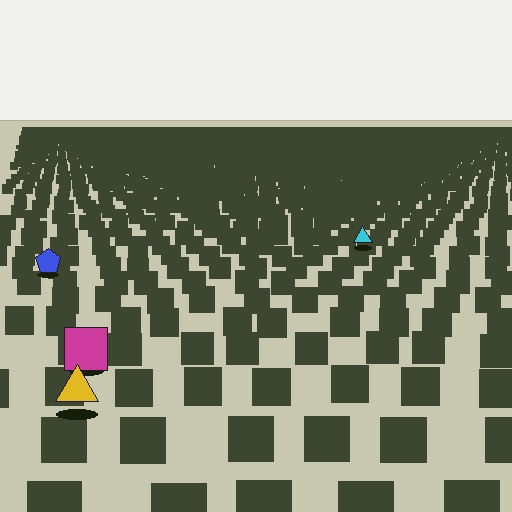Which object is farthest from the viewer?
The cyan triangle is farthest from the viewer. It appears smaller and the ground texture around it is denser.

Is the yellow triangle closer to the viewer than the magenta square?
Yes. The yellow triangle is closer — you can tell from the texture gradient: the ground texture is coarser near it.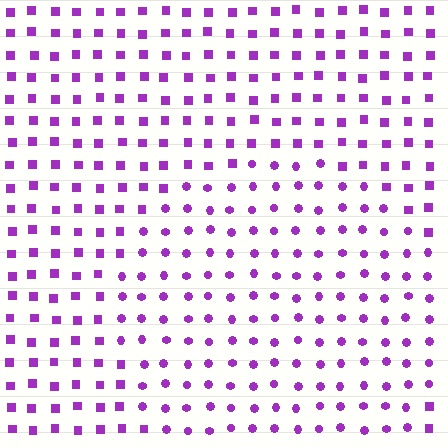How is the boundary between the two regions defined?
The boundary is defined by a change in element shape: circles inside vs. squares outside. All elements share the same color and spacing.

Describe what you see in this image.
The image is filled with small purple elements arranged in a uniform grid. A circle-shaped region contains circles, while the surrounding area contains squares. The boundary is defined purely by the change in element shape.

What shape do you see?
I see a circle.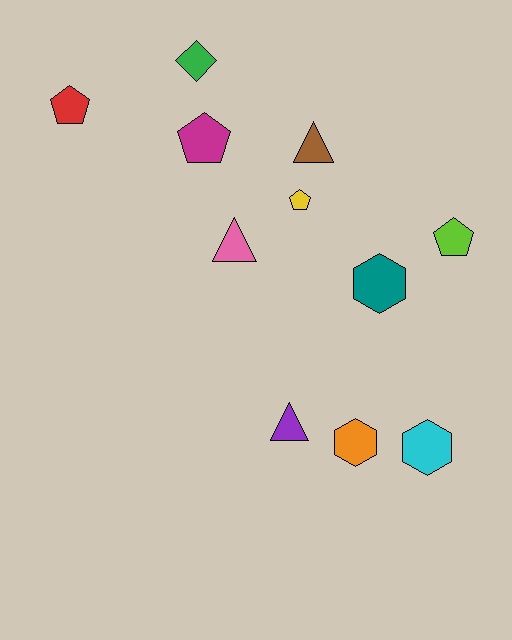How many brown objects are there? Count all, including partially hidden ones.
There is 1 brown object.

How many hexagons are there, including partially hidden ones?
There are 3 hexagons.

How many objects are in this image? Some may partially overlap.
There are 11 objects.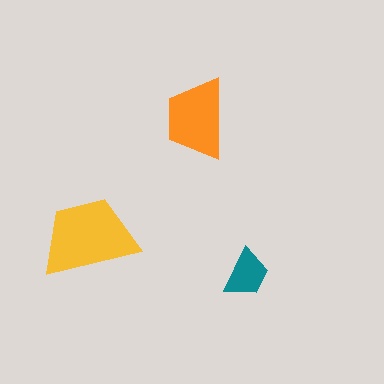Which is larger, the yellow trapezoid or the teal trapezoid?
The yellow one.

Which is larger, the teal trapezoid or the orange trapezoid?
The orange one.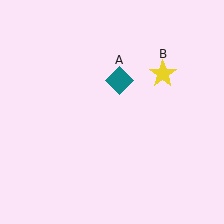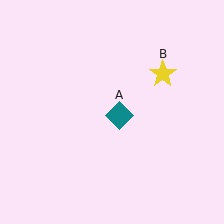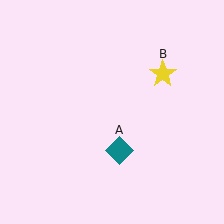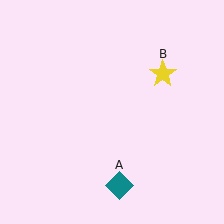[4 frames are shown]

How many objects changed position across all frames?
1 object changed position: teal diamond (object A).